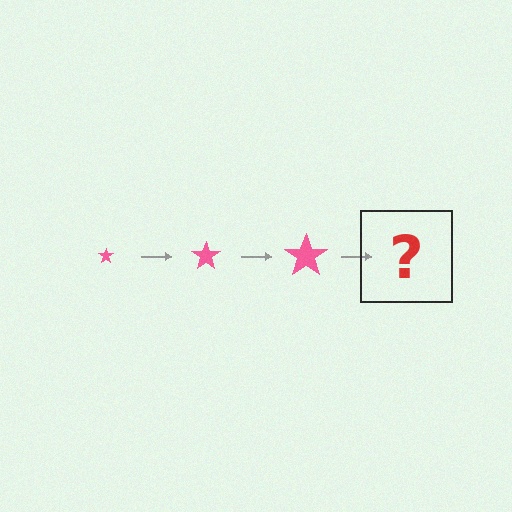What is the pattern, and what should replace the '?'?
The pattern is that the star gets progressively larger each step. The '?' should be a pink star, larger than the previous one.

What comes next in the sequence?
The next element should be a pink star, larger than the previous one.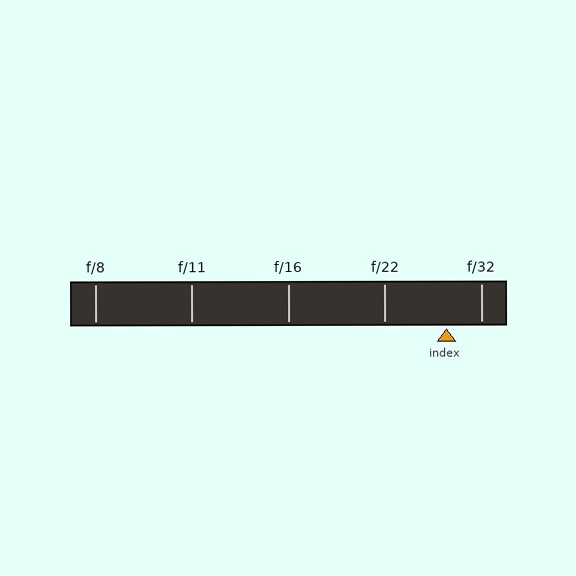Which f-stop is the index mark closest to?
The index mark is closest to f/32.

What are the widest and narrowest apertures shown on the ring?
The widest aperture shown is f/8 and the narrowest is f/32.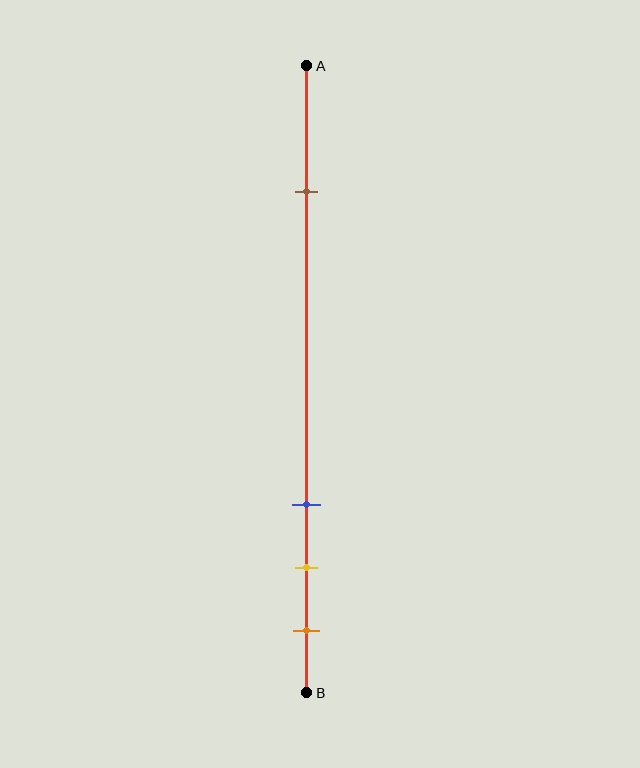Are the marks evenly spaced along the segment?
No, the marks are not evenly spaced.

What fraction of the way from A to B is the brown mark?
The brown mark is approximately 20% (0.2) of the way from A to B.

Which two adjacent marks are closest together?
The yellow and orange marks are the closest adjacent pair.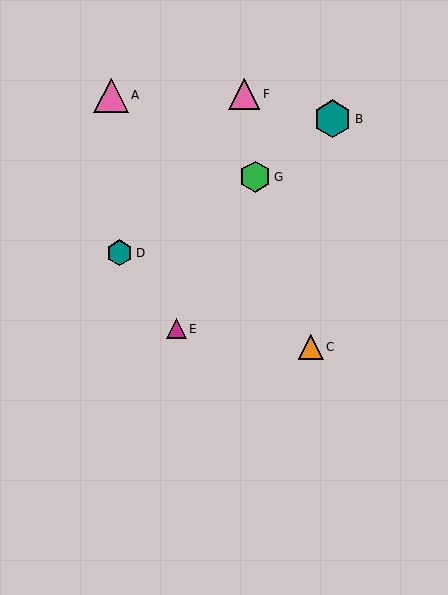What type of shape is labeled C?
Shape C is an orange triangle.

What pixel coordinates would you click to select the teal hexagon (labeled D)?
Click at (120, 253) to select the teal hexagon D.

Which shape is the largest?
The teal hexagon (labeled B) is the largest.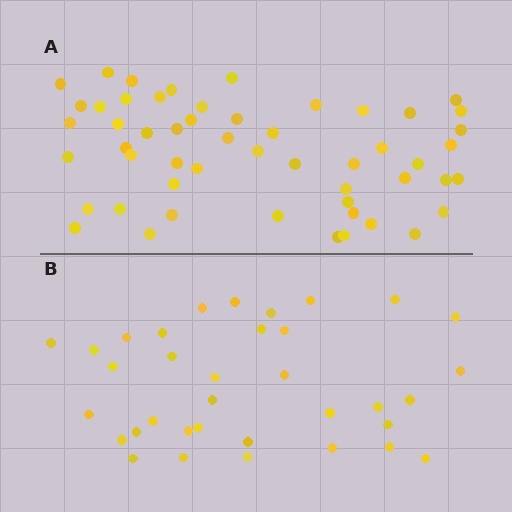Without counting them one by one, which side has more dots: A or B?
Region A (the top region) has more dots.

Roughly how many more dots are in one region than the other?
Region A has approximately 20 more dots than region B.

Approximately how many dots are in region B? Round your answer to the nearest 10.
About 40 dots. (The exact count is 35, which rounds to 40.)